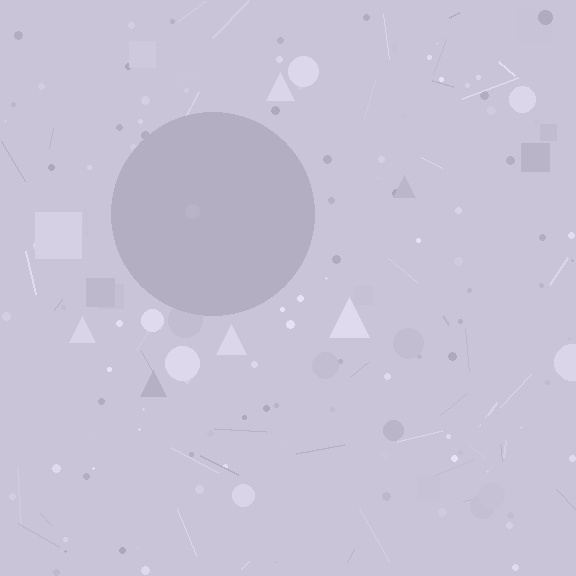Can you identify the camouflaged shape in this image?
The camouflaged shape is a circle.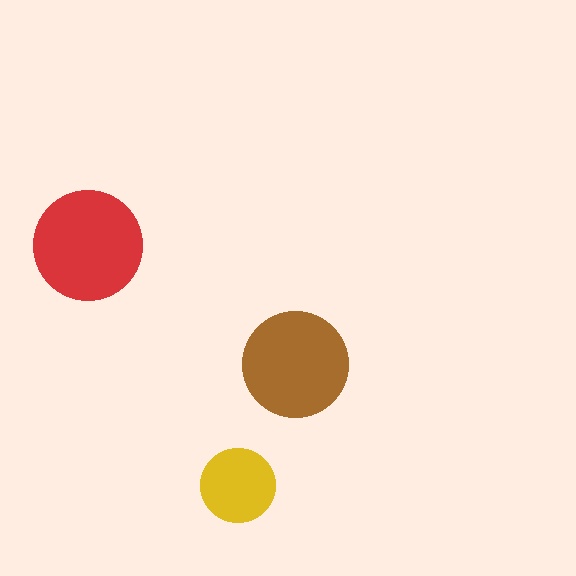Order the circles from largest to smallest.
the red one, the brown one, the yellow one.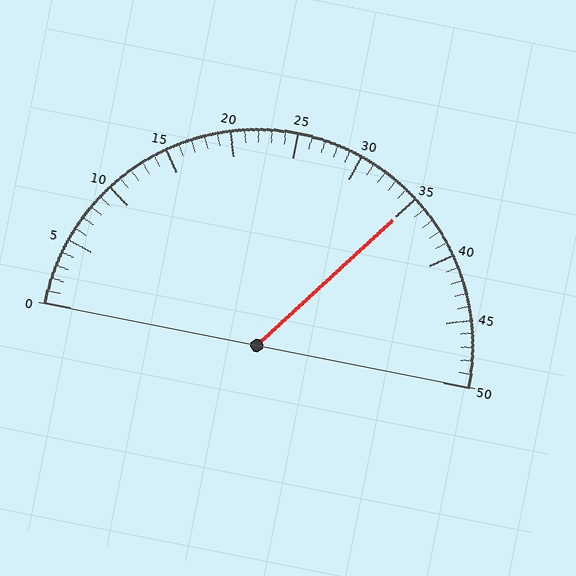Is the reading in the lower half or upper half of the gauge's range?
The reading is in the upper half of the range (0 to 50).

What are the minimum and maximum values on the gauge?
The gauge ranges from 0 to 50.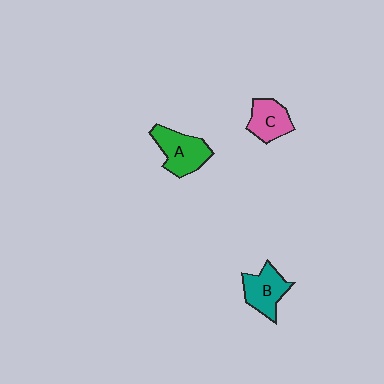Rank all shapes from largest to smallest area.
From largest to smallest: A (green), B (teal), C (pink).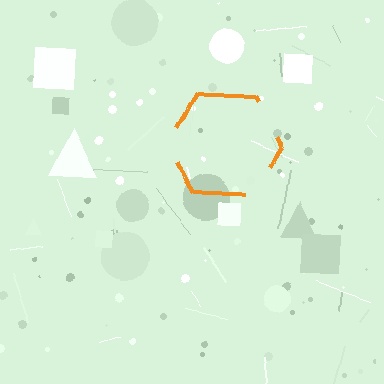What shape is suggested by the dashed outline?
The dashed outline suggests a hexagon.